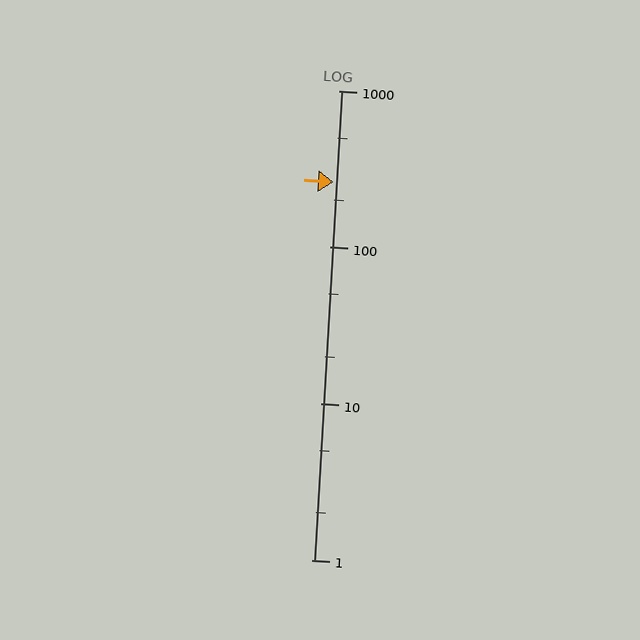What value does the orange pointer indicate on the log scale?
The pointer indicates approximately 260.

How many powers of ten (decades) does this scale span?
The scale spans 3 decades, from 1 to 1000.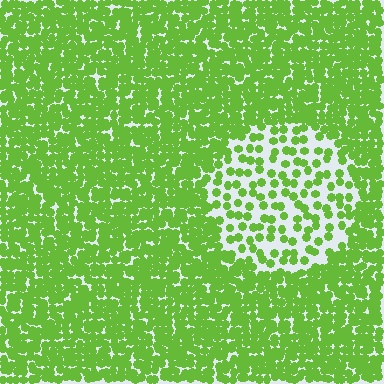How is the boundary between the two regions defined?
The boundary is defined by a change in element density (approximately 2.6x ratio). All elements are the same color, size, and shape.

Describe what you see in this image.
The image contains small lime elements arranged at two different densities. A circle-shaped region is visible where the elements are less densely packed than the surrounding area.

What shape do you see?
I see a circle.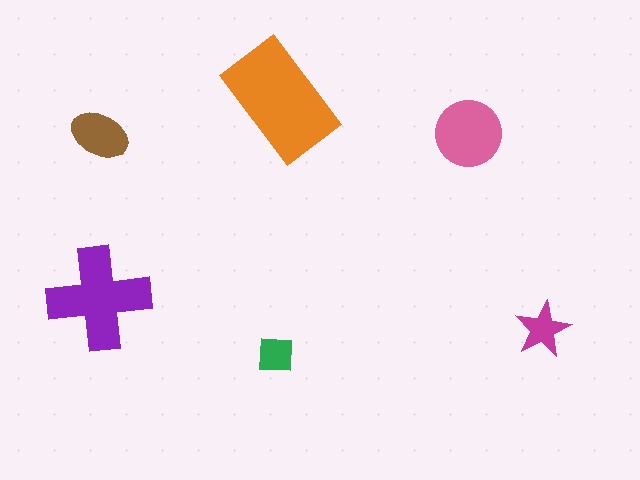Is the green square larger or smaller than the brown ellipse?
Smaller.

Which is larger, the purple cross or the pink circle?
The purple cross.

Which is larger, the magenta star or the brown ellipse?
The brown ellipse.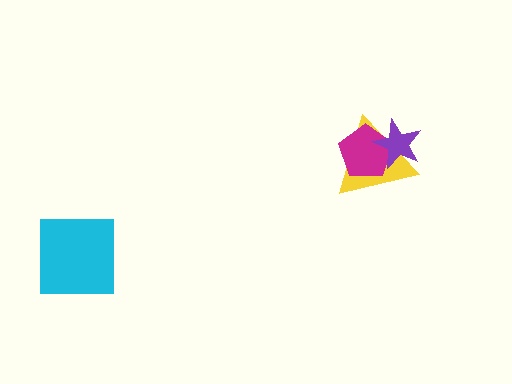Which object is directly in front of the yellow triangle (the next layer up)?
The magenta pentagon is directly in front of the yellow triangle.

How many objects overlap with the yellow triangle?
2 objects overlap with the yellow triangle.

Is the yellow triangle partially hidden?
Yes, it is partially covered by another shape.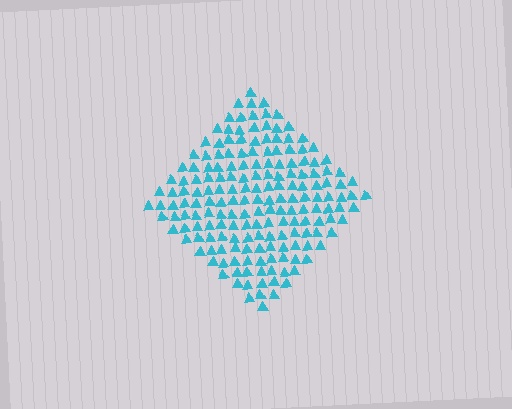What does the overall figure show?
The overall figure shows a diamond.